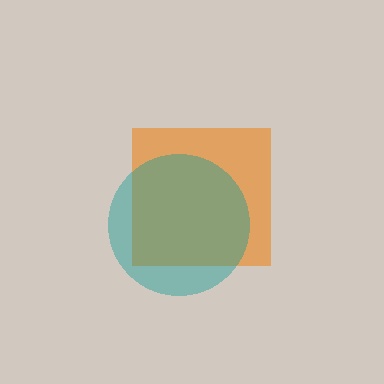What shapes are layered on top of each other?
The layered shapes are: an orange square, a teal circle.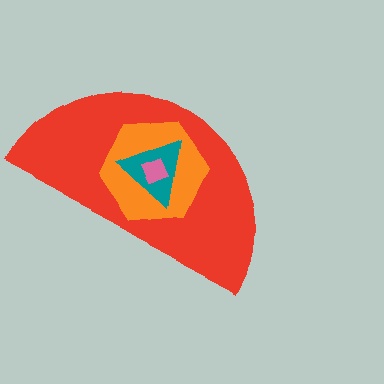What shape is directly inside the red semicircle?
The orange hexagon.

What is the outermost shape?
The red semicircle.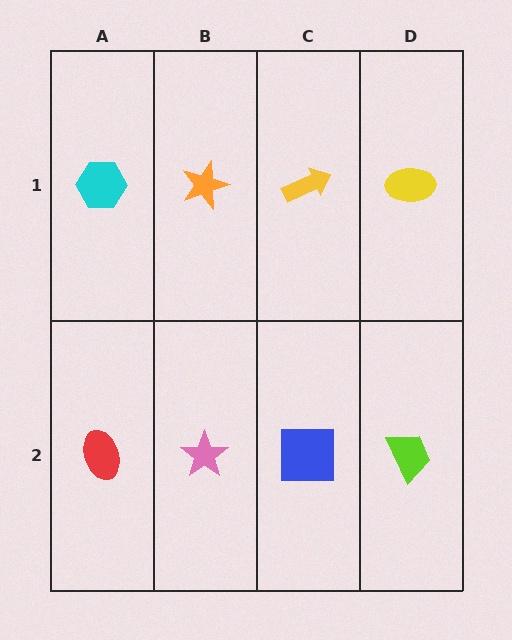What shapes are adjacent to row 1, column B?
A pink star (row 2, column B), a cyan hexagon (row 1, column A), a yellow arrow (row 1, column C).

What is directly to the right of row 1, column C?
A yellow ellipse.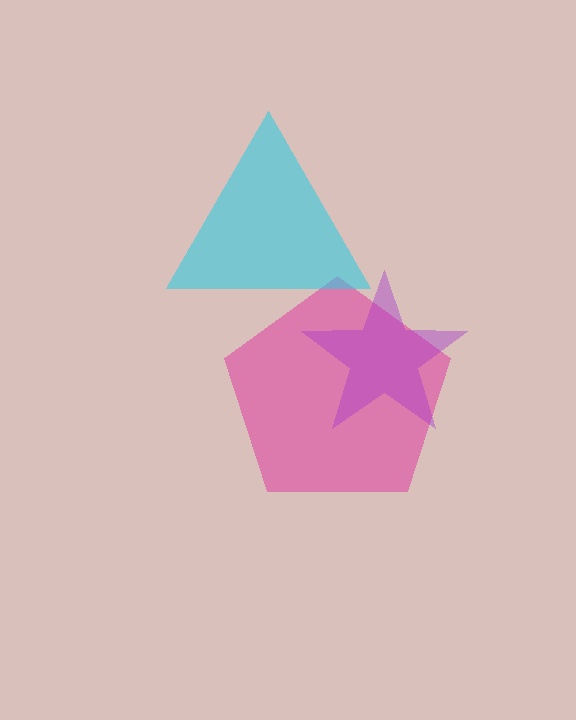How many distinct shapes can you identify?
There are 3 distinct shapes: a pink pentagon, a purple star, a cyan triangle.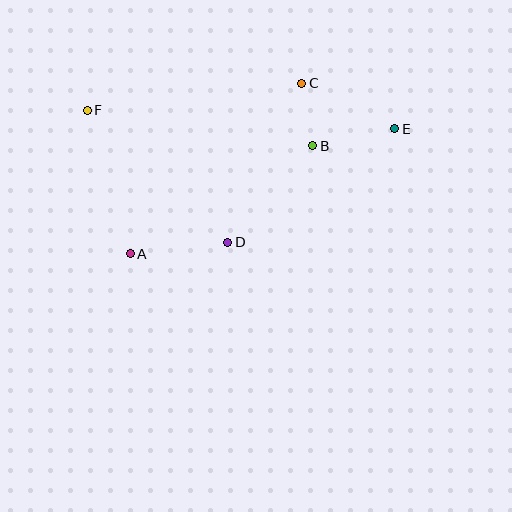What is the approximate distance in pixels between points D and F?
The distance between D and F is approximately 193 pixels.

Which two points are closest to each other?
Points B and C are closest to each other.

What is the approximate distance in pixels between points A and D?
The distance between A and D is approximately 98 pixels.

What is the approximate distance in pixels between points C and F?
The distance between C and F is approximately 216 pixels.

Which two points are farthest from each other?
Points E and F are farthest from each other.